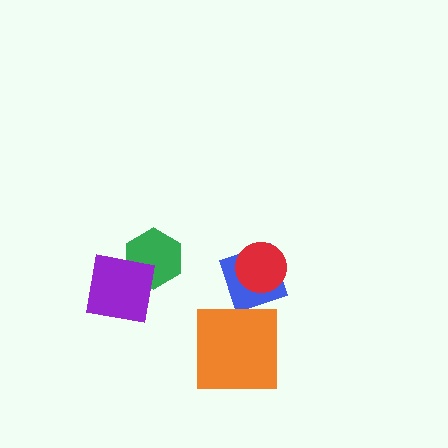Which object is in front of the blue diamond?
The red circle is in front of the blue diamond.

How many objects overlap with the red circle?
1 object overlaps with the red circle.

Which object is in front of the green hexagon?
The purple square is in front of the green hexagon.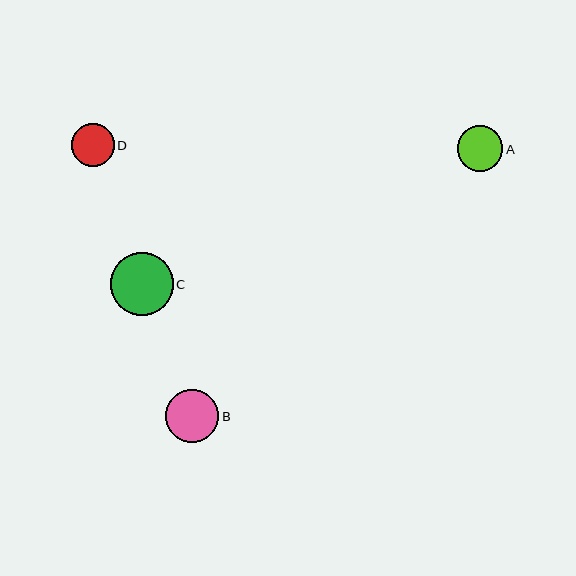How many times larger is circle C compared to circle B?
Circle C is approximately 1.2 times the size of circle B.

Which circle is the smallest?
Circle D is the smallest with a size of approximately 43 pixels.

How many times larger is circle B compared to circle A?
Circle B is approximately 1.2 times the size of circle A.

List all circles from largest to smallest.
From largest to smallest: C, B, A, D.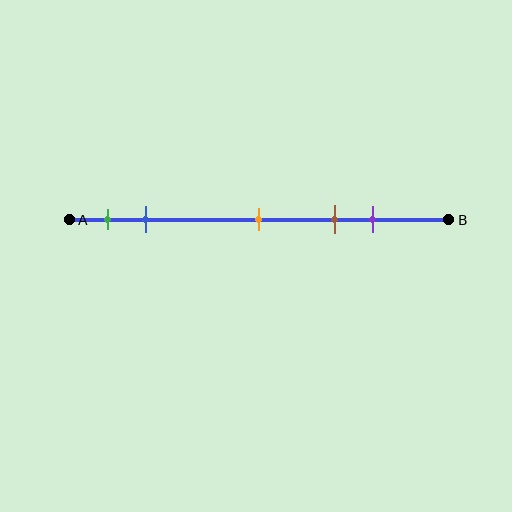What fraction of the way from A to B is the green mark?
The green mark is approximately 10% (0.1) of the way from A to B.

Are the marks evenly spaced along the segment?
No, the marks are not evenly spaced.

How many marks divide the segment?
There are 5 marks dividing the segment.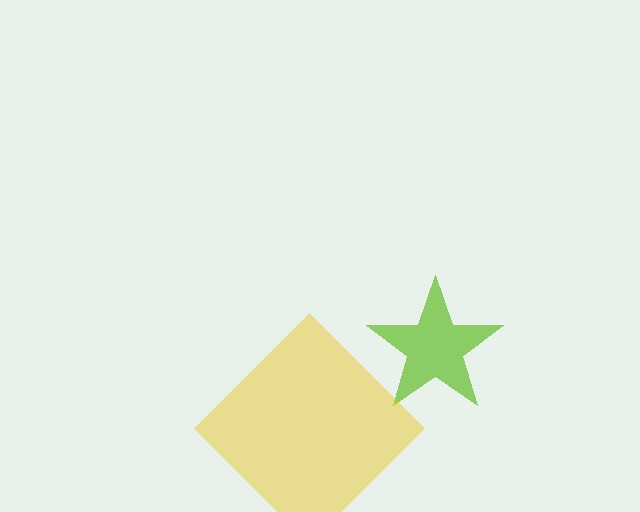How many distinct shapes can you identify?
There are 2 distinct shapes: a lime star, a yellow diamond.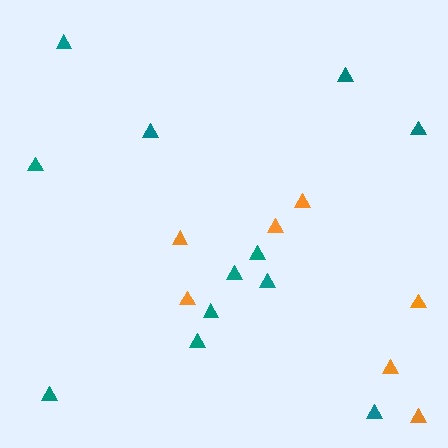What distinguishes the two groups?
There are 2 groups: one group of teal triangles (12) and one group of orange triangles (7).